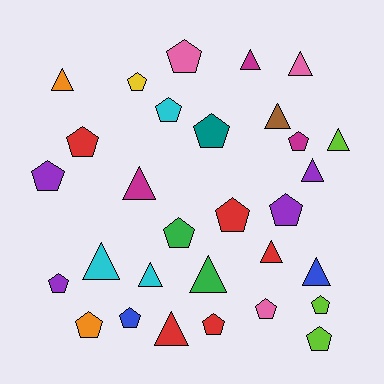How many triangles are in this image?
There are 13 triangles.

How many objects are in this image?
There are 30 objects.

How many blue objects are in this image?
There are 2 blue objects.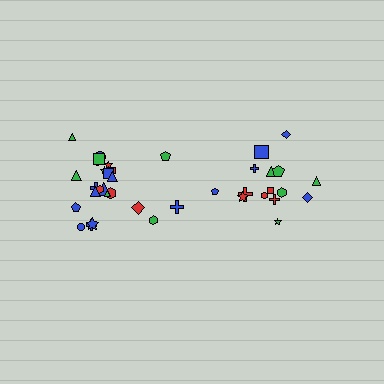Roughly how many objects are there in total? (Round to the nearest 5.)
Roughly 40 objects in total.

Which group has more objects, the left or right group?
The left group.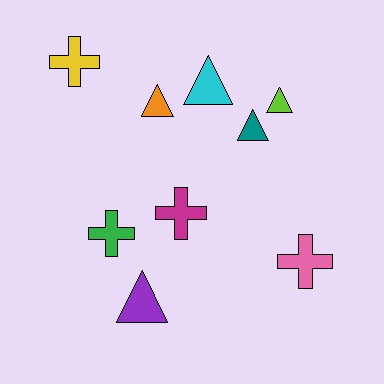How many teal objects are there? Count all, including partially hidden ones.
There is 1 teal object.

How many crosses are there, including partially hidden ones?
There are 4 crosses.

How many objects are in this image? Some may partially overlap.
There are 9 objects.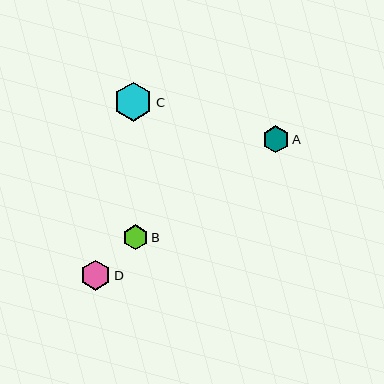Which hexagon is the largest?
Hexagon C is the largest with a size of approximately 39 pixels.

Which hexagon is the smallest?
Hexagon B is the smallest with a size of approximately 25 pixels.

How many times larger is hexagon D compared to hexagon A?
Hexagon D is approximately 1.1 times the size of hexagon A.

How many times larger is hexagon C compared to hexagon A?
Hexagon C is approximately 1.4 times the size of hexagon A.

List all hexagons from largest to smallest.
From largest to smallest: C, D, A, B.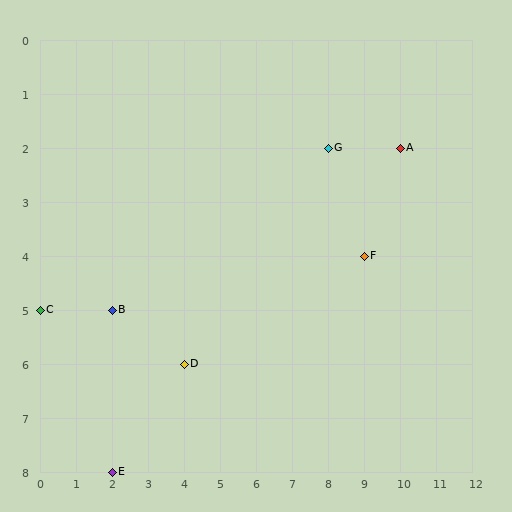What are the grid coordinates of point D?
Point D is at grid coordinates (4, 6).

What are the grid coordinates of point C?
Point C is at grid coordinates (0, 5).